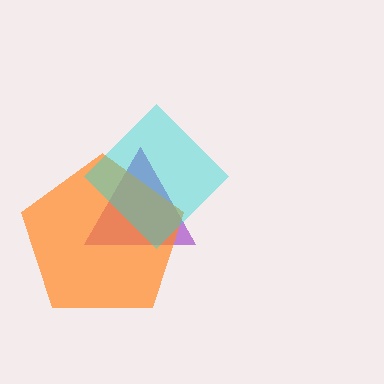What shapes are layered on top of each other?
The layered shapes are: a purple triangle, an orange pentagon, a cyan diamond.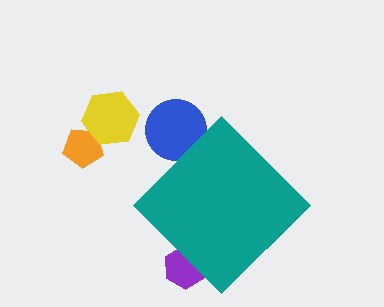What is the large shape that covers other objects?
A teal diamond.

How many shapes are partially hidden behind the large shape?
2 shapes are partially hidden.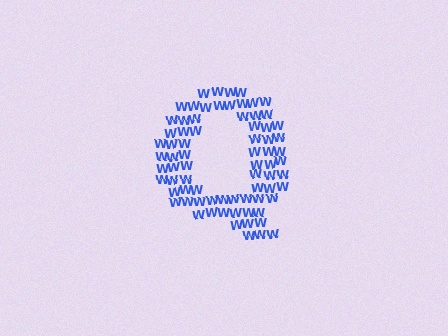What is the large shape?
The large shape is the letter Q.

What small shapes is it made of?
It is made of small letter W's.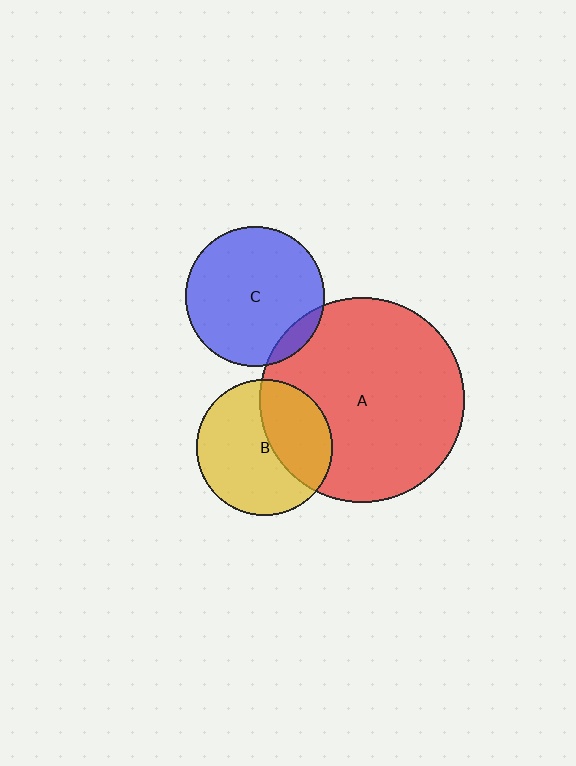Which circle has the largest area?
Circle A (red).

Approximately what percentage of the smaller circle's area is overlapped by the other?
Approximately 40%.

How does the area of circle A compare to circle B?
Approximately 2.3 times.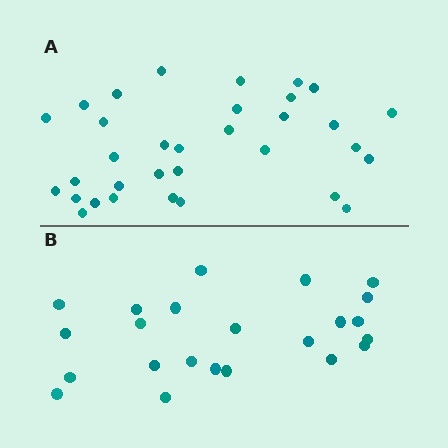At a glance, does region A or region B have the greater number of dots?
Region A (the top region) has more dots.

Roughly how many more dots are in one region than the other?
Region A has roughly 10 or so more dots than region B.